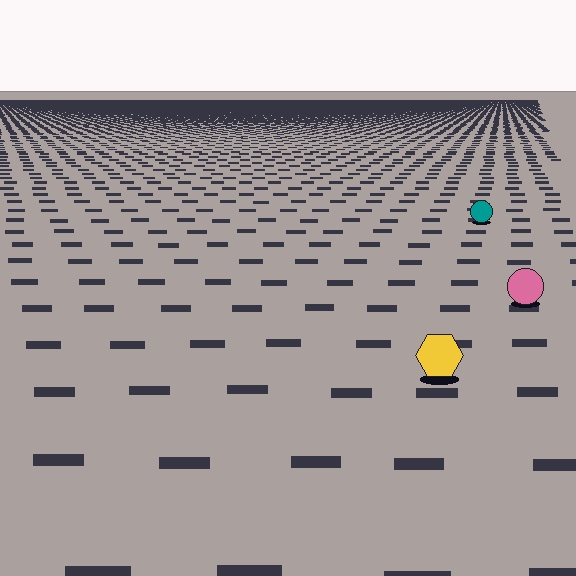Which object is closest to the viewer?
The yellow hexagon is closest. The texture marks near it are larger and more spread out.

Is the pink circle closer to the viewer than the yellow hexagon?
No. The yellow hexagon is closer — you can tell from the texture gradient: the ground texture is coarser near it.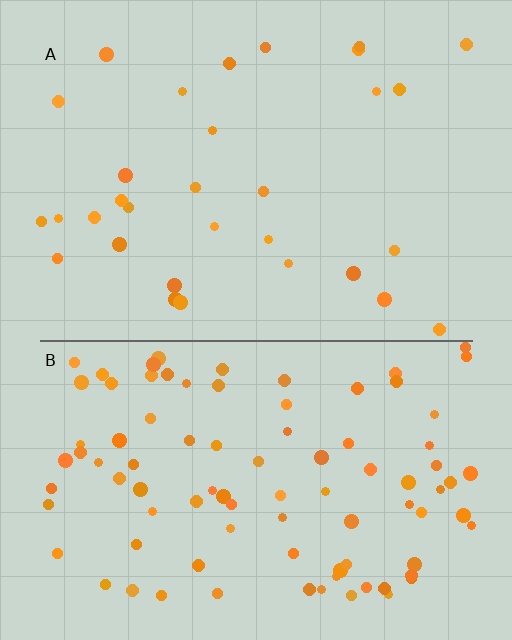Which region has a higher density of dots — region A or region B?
B (the bottom).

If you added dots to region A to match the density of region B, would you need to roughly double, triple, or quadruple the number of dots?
Approximately triple.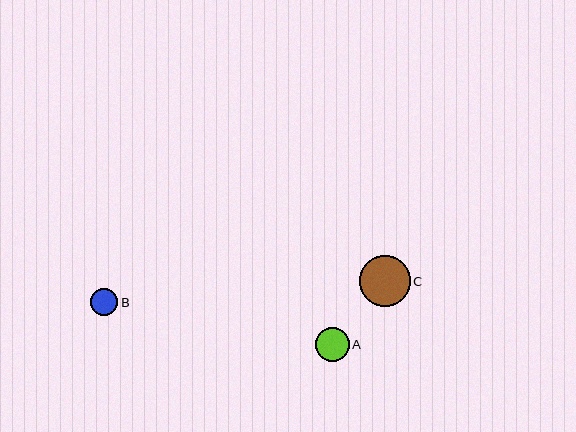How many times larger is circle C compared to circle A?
Circle C is approximately 1.5 times the size of circle A.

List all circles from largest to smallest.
From largest to smallest: C, A, B.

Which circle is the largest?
Circle C is the largest with a size of approximately 51 pixels.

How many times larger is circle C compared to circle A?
Circle C is approximately 1.5 times the size of circle A.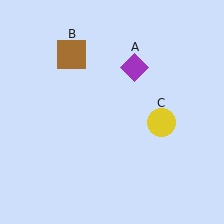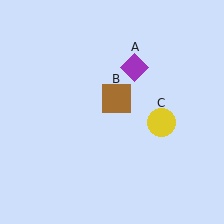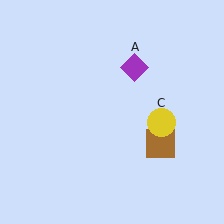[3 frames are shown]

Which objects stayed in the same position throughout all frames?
Purple diamond (object A) and yellow circle (object C) remained stationary.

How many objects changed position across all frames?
1 object changed position: brown square (object B).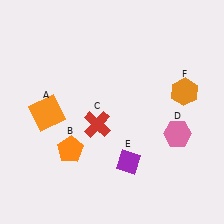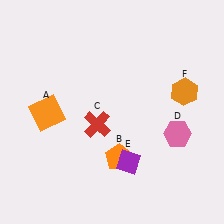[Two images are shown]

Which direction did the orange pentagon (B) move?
The orange pentagon (B) moved right.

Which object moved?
The orange pentagon (B) moved right.